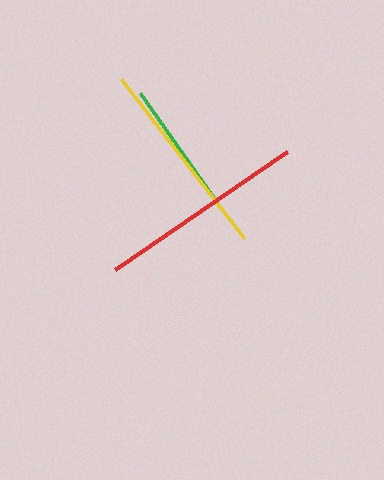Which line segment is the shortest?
The green line is the shortest at approximately 128 pixels.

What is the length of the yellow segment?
The yellow segment is approximately 201 pixels long.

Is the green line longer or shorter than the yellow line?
The yellow line is longer than the green line.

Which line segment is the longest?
The red line is the longest at approximately 209 pixels.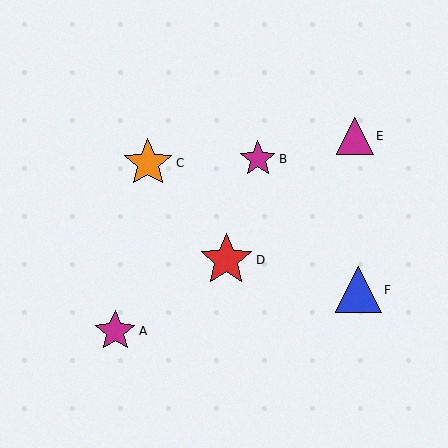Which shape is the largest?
The red star (labeled D) is the largest.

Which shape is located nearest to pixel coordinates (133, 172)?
The orange star (labeled C) at (148, 163) is nearest to that location.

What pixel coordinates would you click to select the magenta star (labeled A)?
Click at (115, 331) to select the magenta star A.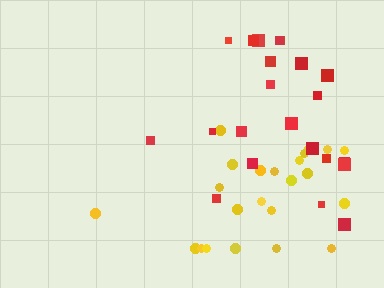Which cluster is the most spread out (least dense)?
Yellow.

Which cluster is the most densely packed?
Red.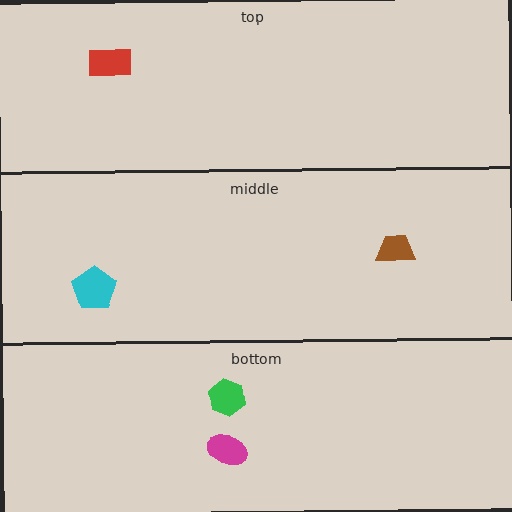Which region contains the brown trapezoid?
The middle region.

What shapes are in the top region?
The red rectangle.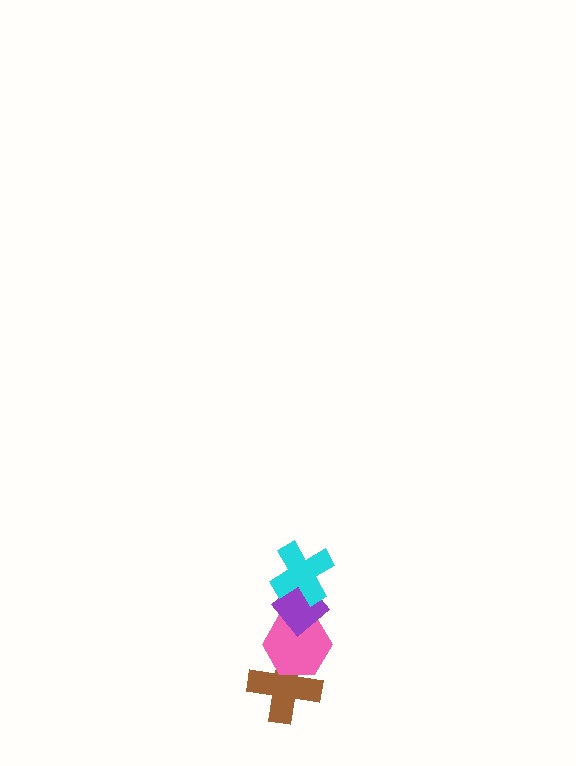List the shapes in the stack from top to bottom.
From top to bottom: the cyan cross, the purple diamond, the pink hexagon, the brown cross.